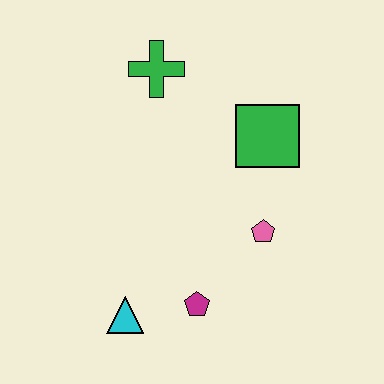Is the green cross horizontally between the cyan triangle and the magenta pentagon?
Yes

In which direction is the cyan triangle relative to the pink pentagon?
The cyan triangle is to the left of the pink pentagon.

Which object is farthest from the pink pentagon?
The green cross is farthest from the pink pentagon.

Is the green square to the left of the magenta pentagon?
No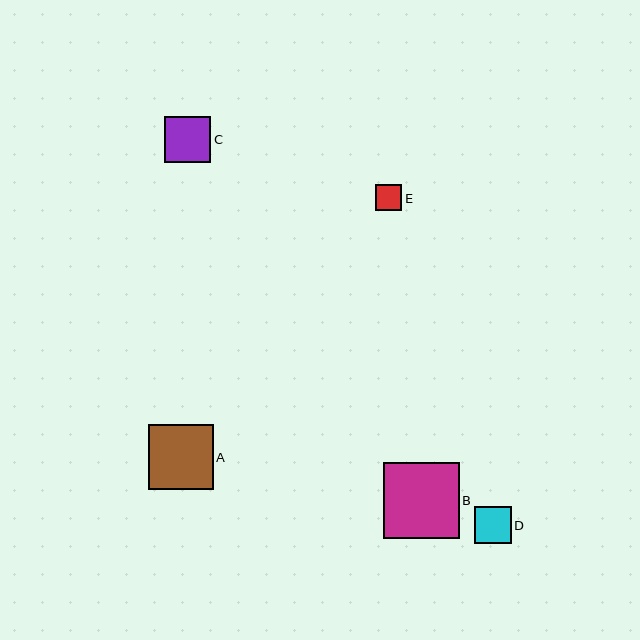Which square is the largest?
Square B is the largest with a size of approximately 76 pixels.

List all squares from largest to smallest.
From largest to smallest: B, A, C, D, E.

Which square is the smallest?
Square E is the smallest with a size of approximately 26 pixels.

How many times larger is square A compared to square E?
Square A is approximately 2.5 times the size of square E.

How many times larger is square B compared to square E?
Square B is approximately 2.9 times the size of square E.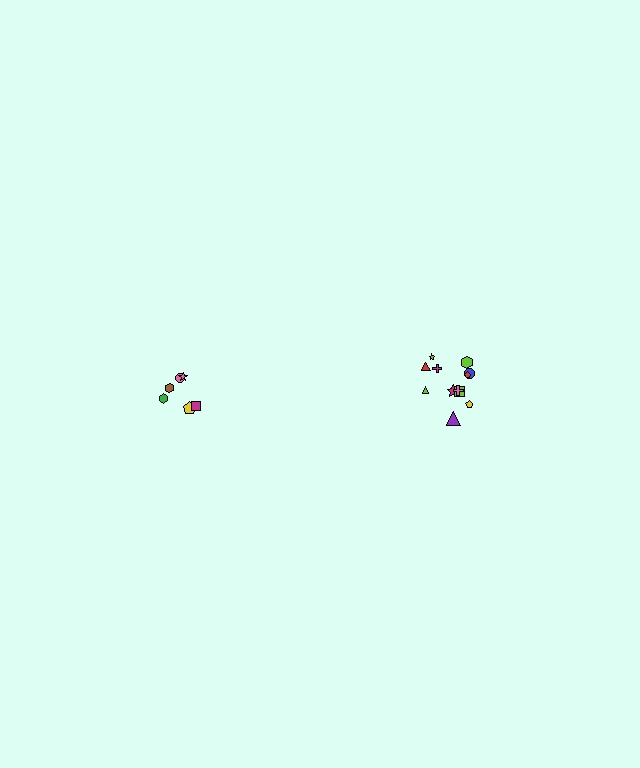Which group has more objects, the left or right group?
The right group.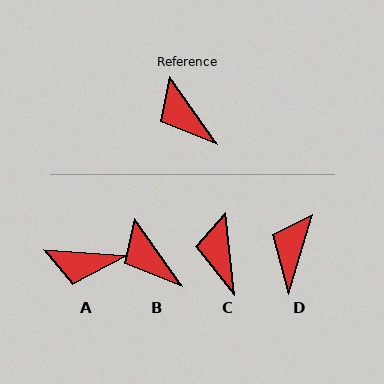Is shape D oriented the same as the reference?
No, it is off by about 52 degrees.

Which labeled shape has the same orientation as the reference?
B.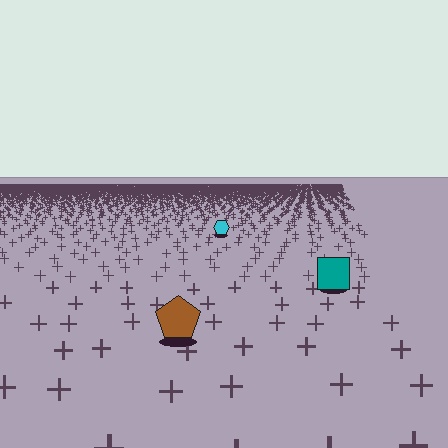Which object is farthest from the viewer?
The cyan hexagon is farthest from the viewer. It appears smaller and the ground texture around it is denser.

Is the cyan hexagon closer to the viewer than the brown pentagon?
No. The brown pentagon is closer — you can tell from the texture gradient: the ground texture is coarser near it.